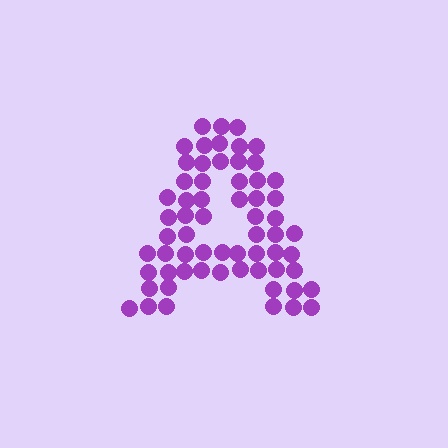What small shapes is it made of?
It is made of small circles.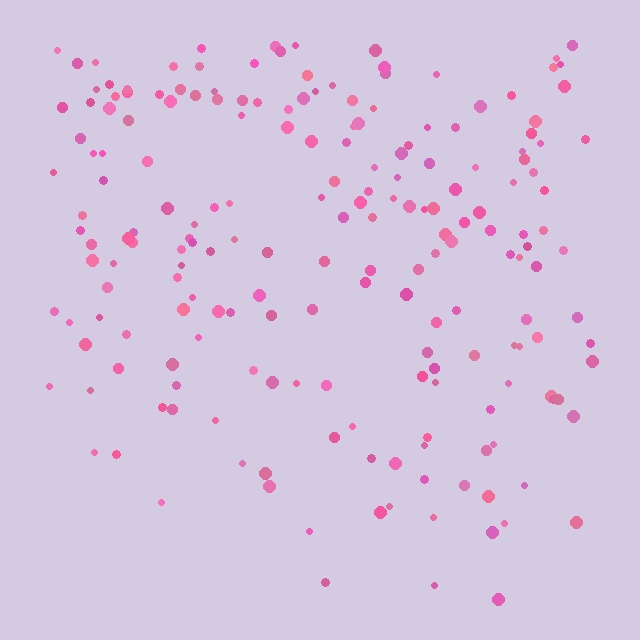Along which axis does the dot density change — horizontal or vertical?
Vertical.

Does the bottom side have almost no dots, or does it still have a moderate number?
Still a moderate number, just noticeably fewer than the top.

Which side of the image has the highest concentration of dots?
The top.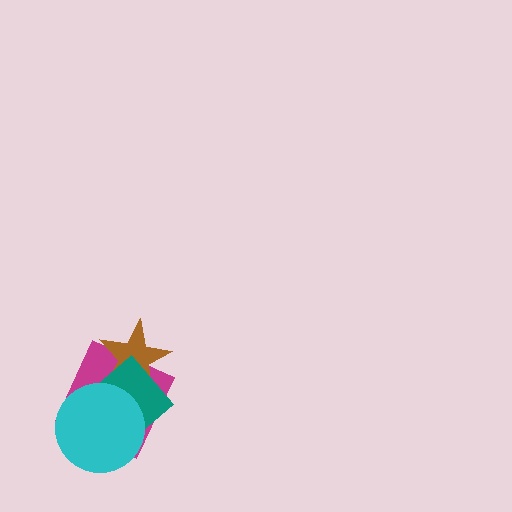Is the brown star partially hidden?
Yes, it is partially covered by another shape.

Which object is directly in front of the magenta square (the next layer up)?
The brown star is directly in front of the magenta square.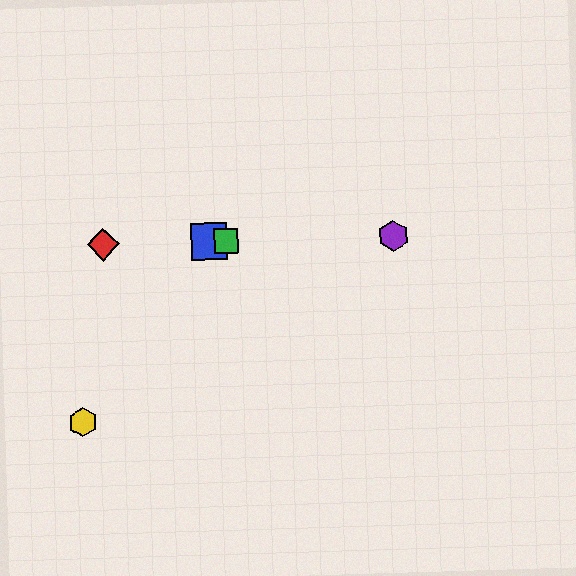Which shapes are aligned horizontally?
The red diamond, the blue square, the green square, the purple hexagon are aligned horizontally.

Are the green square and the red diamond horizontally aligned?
Yes, both are at y≈241.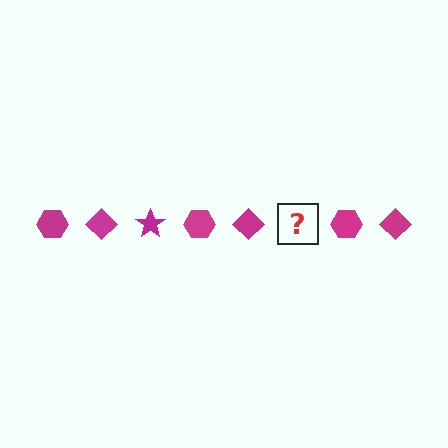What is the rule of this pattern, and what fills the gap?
The rule is that the pattern cycles through hexagon, diamond, star shapes in magenta. The gap should be filled with a magenta star.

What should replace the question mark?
The question mark should be replaced with a magenta star.